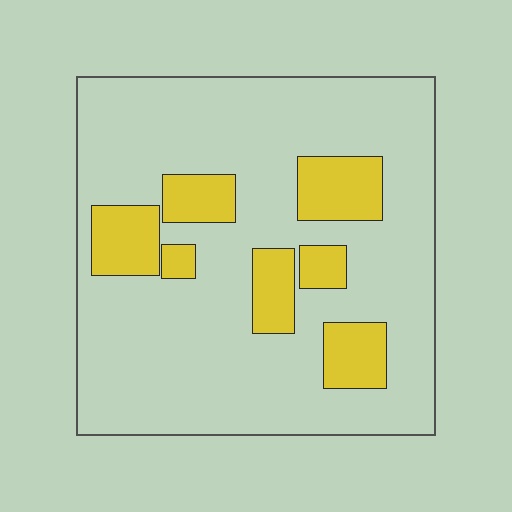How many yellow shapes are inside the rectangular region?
7.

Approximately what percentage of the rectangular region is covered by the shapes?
Approximately 20%.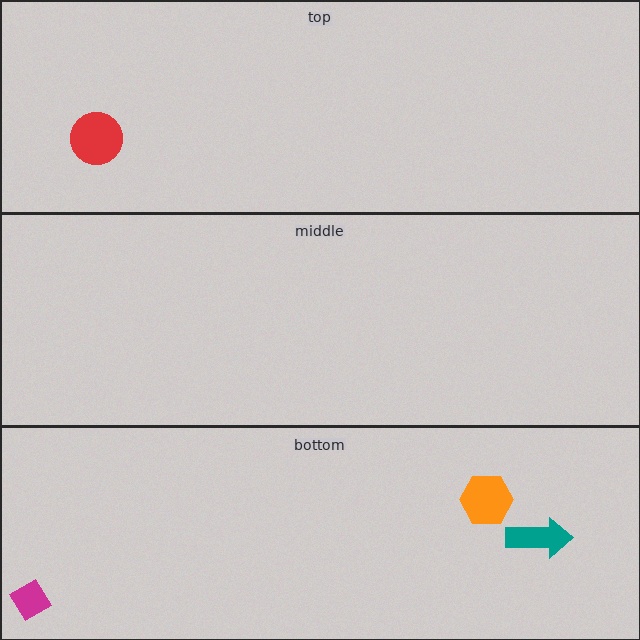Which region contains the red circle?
The top region.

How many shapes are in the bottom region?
3.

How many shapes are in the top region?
1.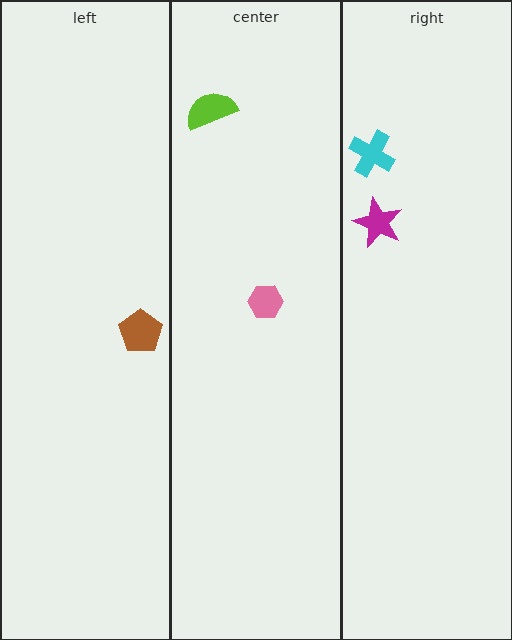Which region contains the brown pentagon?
The left region.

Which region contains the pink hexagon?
The center region.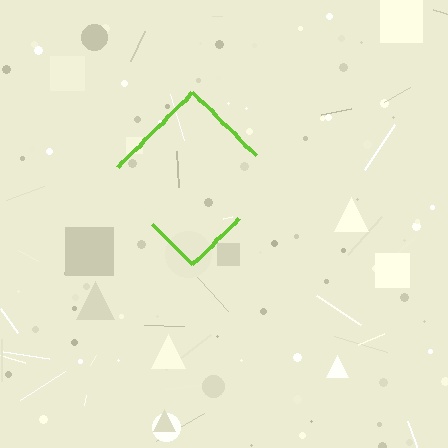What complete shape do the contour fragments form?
The contour fragments form a diamond.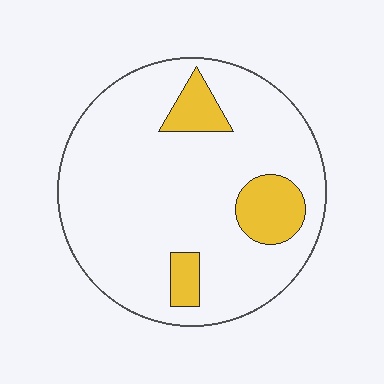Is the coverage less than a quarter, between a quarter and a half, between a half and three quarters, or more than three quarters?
Less than a quarter.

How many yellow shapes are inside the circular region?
3.